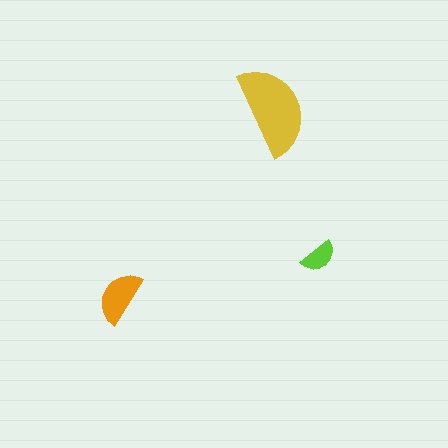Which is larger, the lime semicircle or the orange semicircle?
The orange one.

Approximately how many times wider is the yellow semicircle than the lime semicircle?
About 2.5 times wider.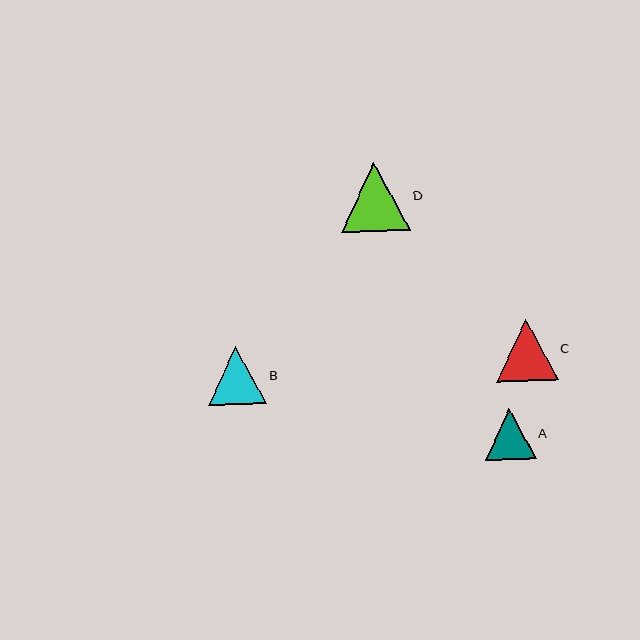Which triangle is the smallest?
Triangle A is the smallest with a size of approximately 51 pixels.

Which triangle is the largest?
Triangle D is the largest with a size of approximately 69 pixels.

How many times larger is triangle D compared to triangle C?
Triangle D is approximately 1.1 times the size of triangle C.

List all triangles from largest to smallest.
From largest to smallest: D, C, B, A.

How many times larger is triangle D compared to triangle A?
Triangle D is approximately 1.4 times the size of triangle A.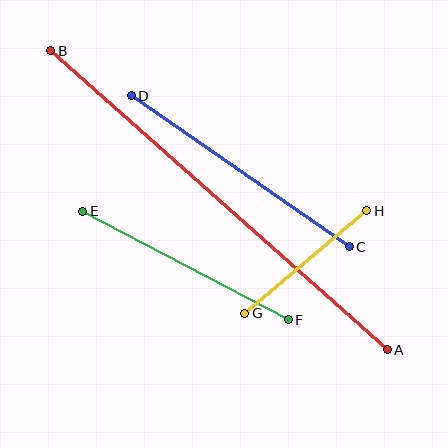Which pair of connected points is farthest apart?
Points A and B are farthest apart.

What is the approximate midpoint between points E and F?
The midpoint is at approximately (186, 265) pixels.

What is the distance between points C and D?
The distance is approximately 265 pixels.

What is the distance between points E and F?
The distance is approximately 233 pixels.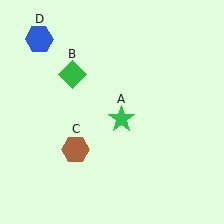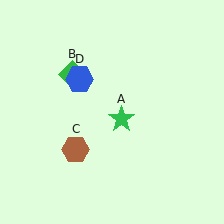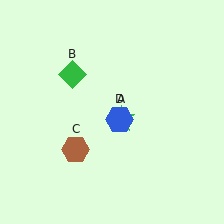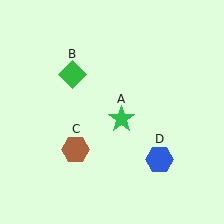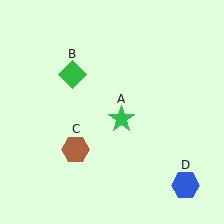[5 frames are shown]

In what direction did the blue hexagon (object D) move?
The blue hexagon (object D) moved down and to the right.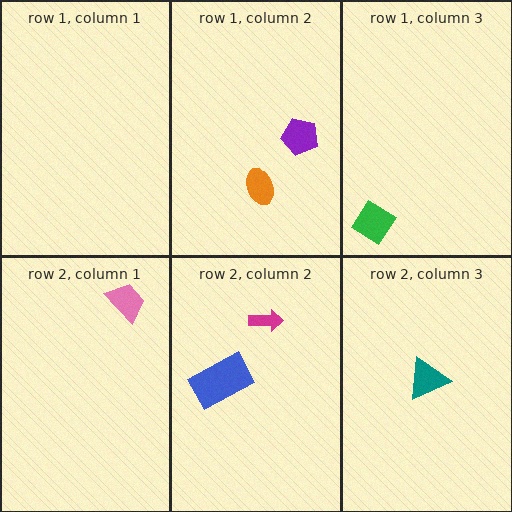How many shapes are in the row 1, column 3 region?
1.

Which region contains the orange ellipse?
The row 1, column 2 region.